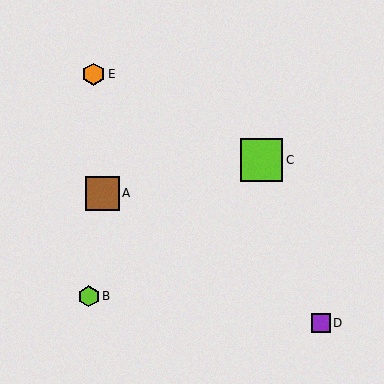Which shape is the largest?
The lime square (labeled C) is the largest.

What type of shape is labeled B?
Shape B is a lime hexagon.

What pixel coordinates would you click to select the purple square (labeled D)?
Click at (321, 323) to select the purple square D.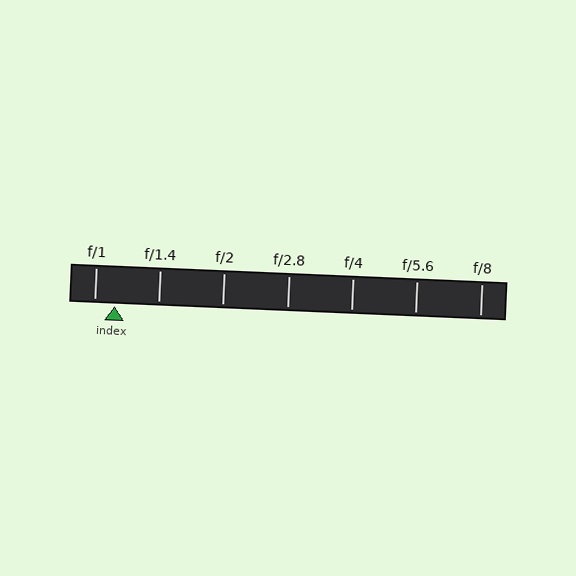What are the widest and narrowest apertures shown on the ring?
The widest aperture shown is f/1 and the narrowest is f/8.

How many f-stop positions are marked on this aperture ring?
There are 7 f-stop positions marked.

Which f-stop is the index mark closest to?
The index mark is closest to f/1.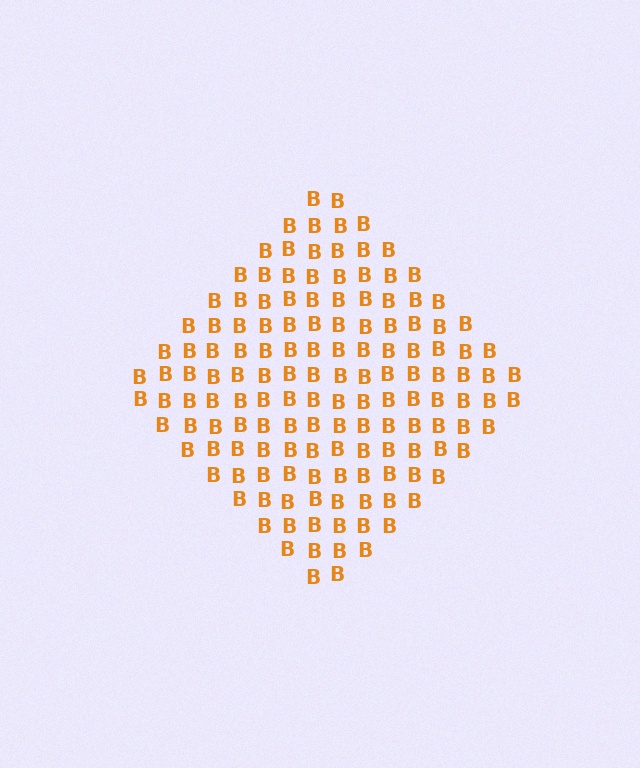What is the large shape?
The large shape is a diamond.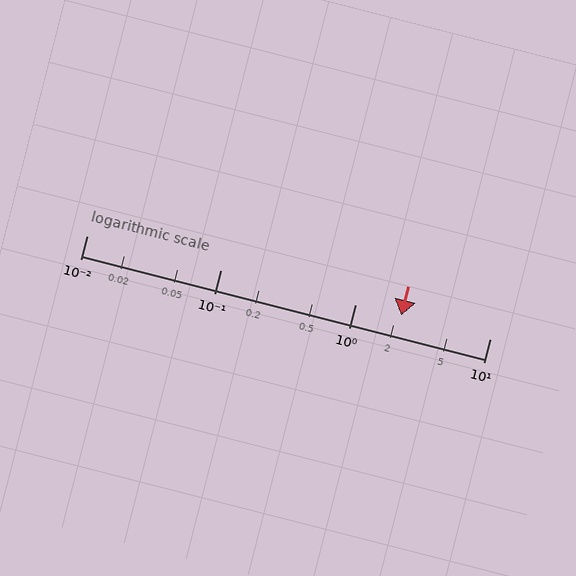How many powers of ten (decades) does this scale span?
The scale spans 3 decades, from 0.01 to 10.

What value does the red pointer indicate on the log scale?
The pointer indicates approximately 2.2.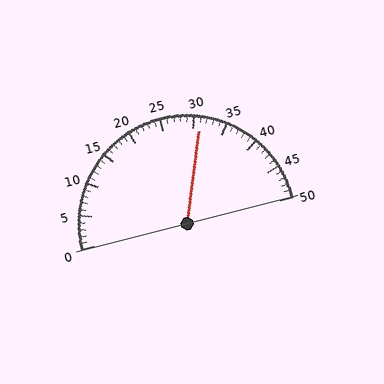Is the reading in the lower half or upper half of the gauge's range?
The reading is in the upper half of the range (0 to 50).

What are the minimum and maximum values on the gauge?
The gauge ranges from 0 to 50.